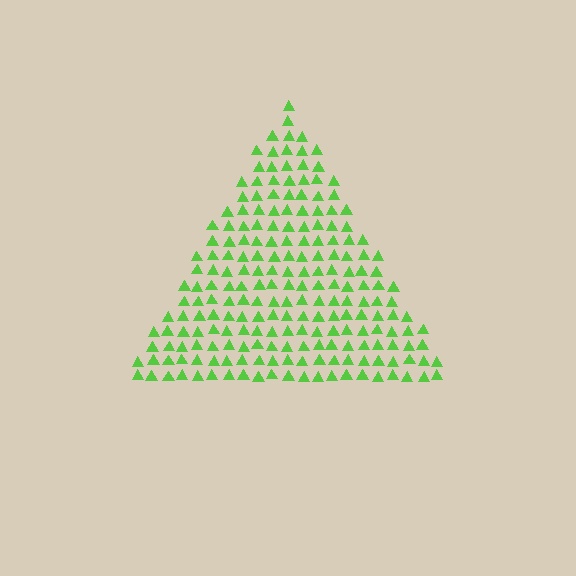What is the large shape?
The large shape is a triangle.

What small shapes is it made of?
It is made of small triangles.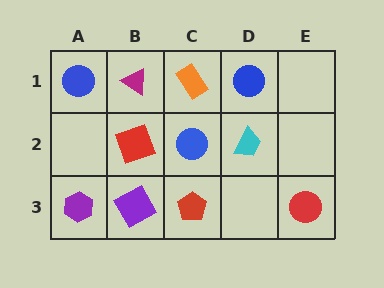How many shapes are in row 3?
4 shapes.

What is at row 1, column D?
A blue circle.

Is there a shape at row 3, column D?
No, that cell is empty.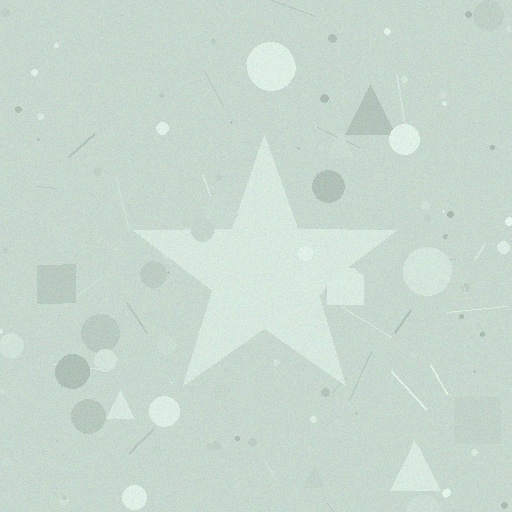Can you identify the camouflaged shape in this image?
The camouflaged shape is a star.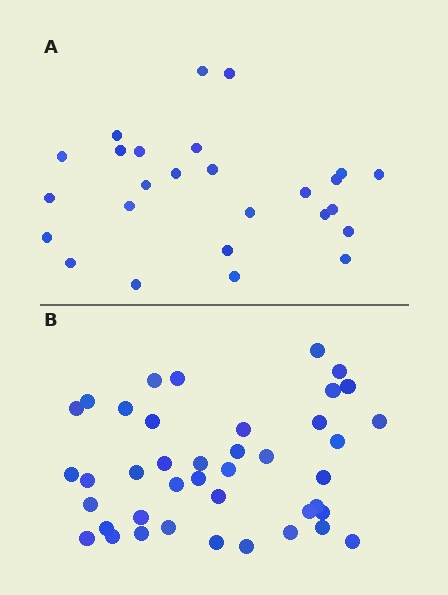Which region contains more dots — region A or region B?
Region B (the bottom region) has more dots.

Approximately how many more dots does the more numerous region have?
Region B has approximately 15 more dots than region A.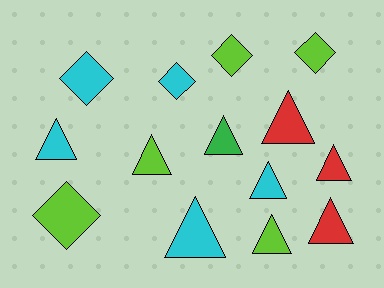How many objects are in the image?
There are 14 objects.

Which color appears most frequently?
Cyan, with 5 objects.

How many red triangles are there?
There are 3 red triangles.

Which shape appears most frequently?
Triangle, with 9 objects.